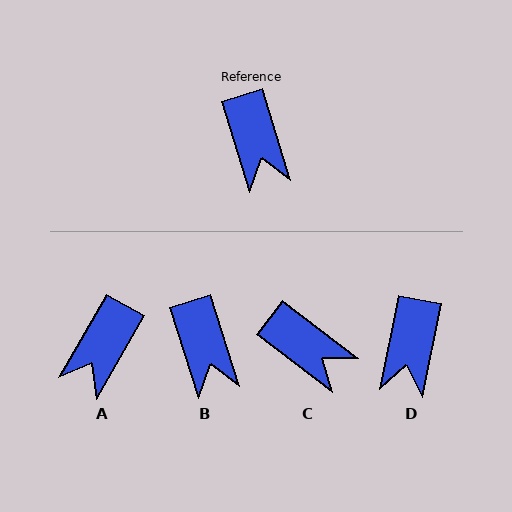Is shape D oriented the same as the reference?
No, it is off by about 28 degrees.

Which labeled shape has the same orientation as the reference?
B.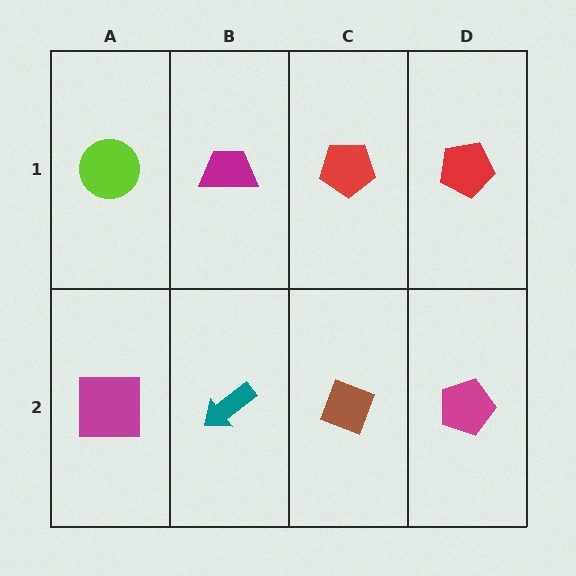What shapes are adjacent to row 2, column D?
A red pentagon (row 1, column D), a brown diamond (row 2, column C).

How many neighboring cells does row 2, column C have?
3.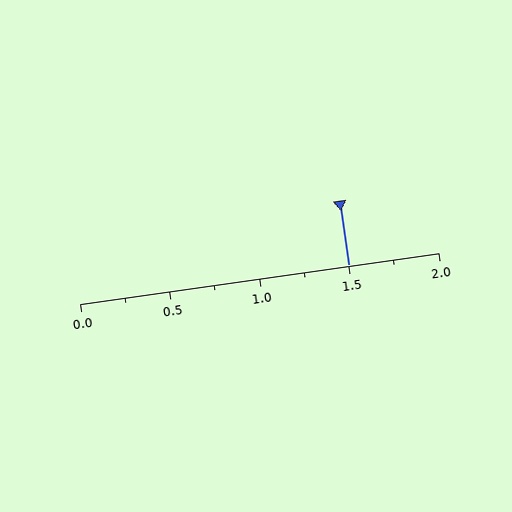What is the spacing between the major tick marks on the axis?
The major ticks are spaced 0.5 apart.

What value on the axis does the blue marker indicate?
The marker indicates approximately 1.5.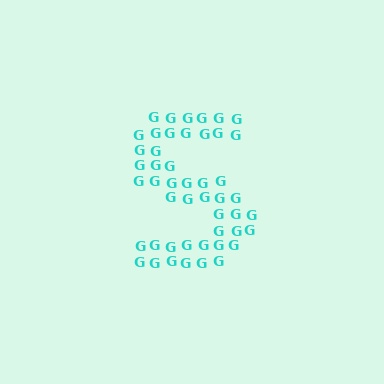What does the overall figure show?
The overall figure shows the letter S.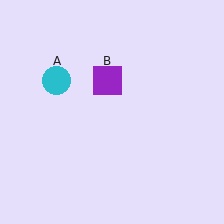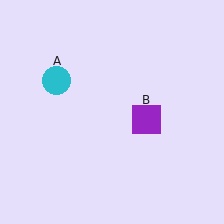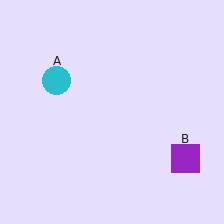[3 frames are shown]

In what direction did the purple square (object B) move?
The purple square (object B) moved down and to the right.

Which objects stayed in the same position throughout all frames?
Cyan circle (object A) remained stationary.